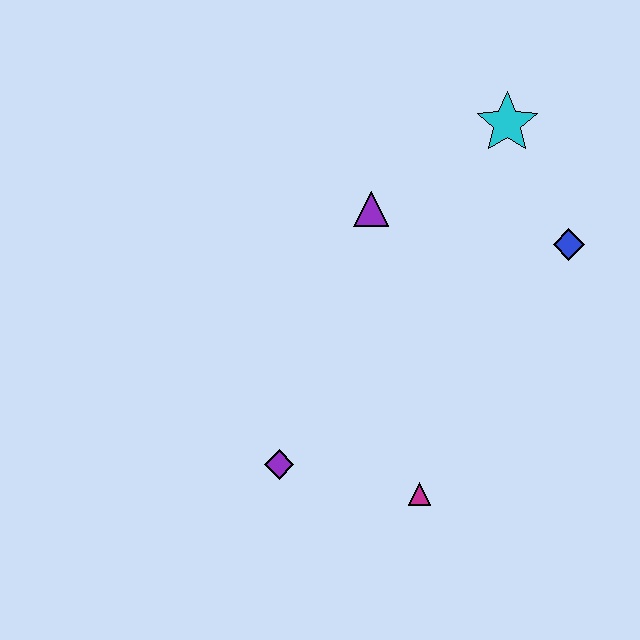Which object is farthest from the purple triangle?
The magenta triangle is farthest from the purple triangle.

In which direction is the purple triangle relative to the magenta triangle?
The purple triangle is above the magenta triangle.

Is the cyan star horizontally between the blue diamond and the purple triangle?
Yes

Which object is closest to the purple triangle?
The cyan star is closest to the purple triangle.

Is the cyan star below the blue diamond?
No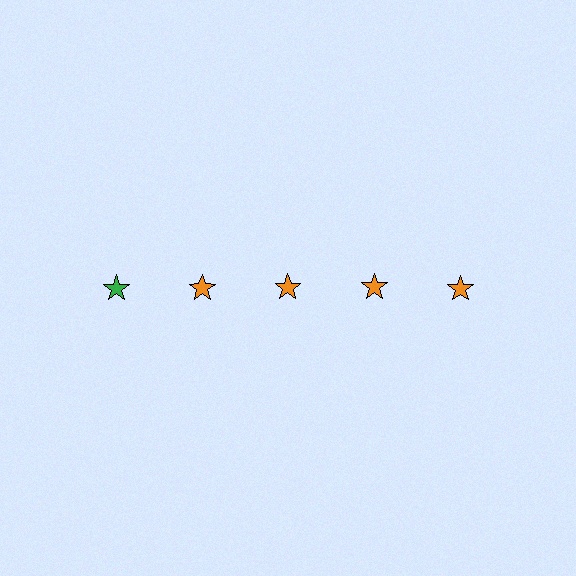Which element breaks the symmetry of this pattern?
The green star in the top row, leftmost column breaks the symmetry. All other shapes are orange stars.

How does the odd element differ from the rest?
It has a different color: green instead of orange.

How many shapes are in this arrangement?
There are 5 shapes arranged in a grid pattern.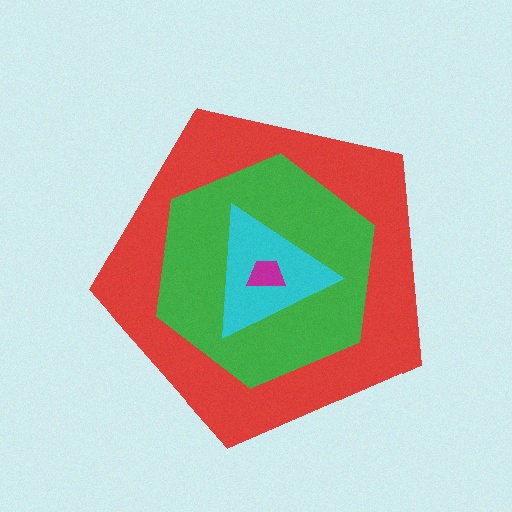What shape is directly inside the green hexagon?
The cyan triangle.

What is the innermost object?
The magenta trapezoid.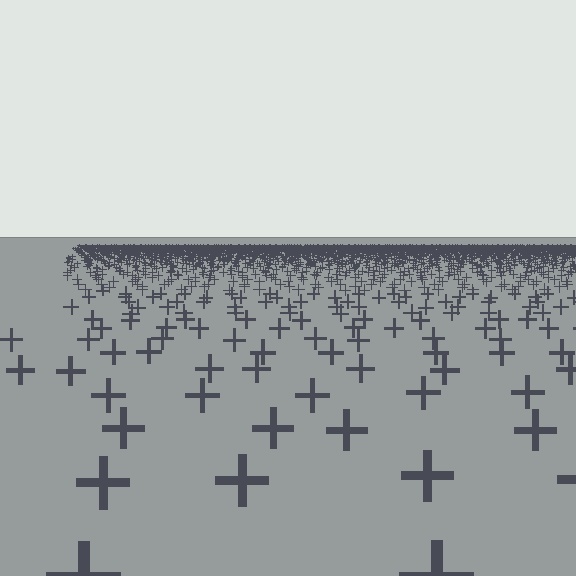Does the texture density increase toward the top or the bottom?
Density increases toward the top.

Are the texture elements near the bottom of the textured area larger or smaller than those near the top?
Larger. Near the bottom, elements are closer to the viewer and appear at a bigger on-screen size.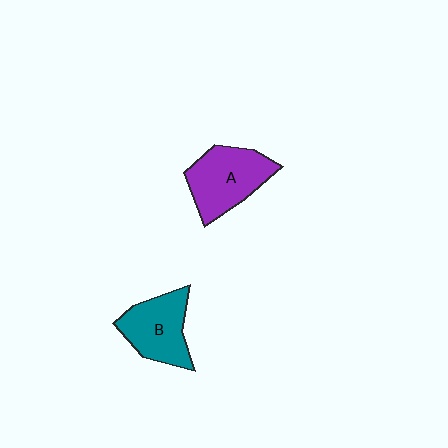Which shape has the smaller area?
Shape B (teal).